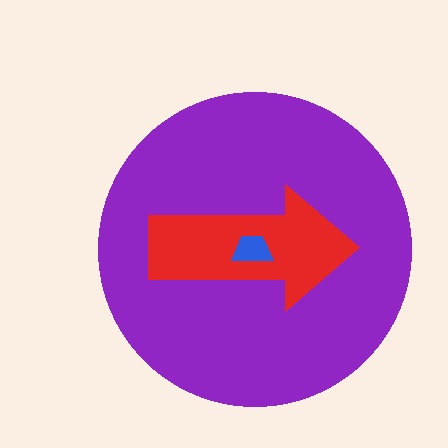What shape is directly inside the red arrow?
The blue trapezoid.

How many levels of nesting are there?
3.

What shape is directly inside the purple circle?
The red arrow.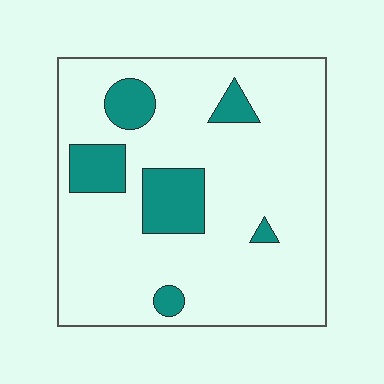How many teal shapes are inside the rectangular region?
6.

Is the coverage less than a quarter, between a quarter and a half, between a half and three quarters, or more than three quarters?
Less than a quarter.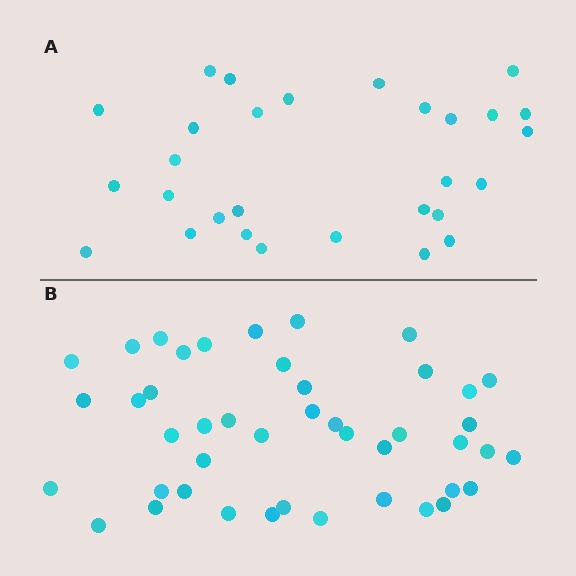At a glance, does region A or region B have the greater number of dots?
Region B (the bottom region) has more dots.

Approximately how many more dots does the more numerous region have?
Region B has approximately 15 more dots than region A.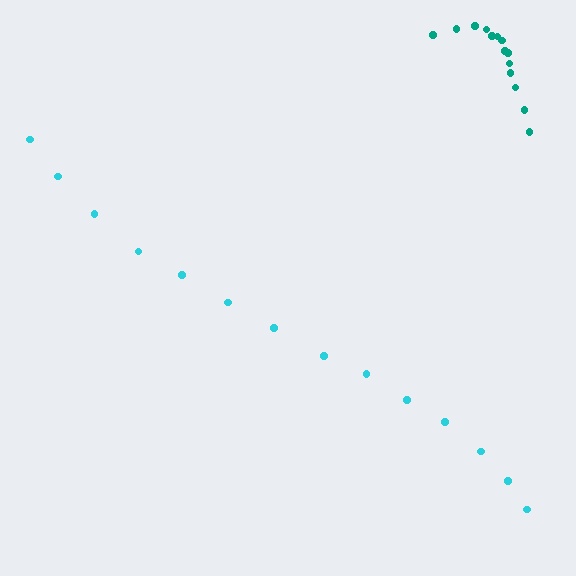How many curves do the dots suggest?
There are 2 distinct paths.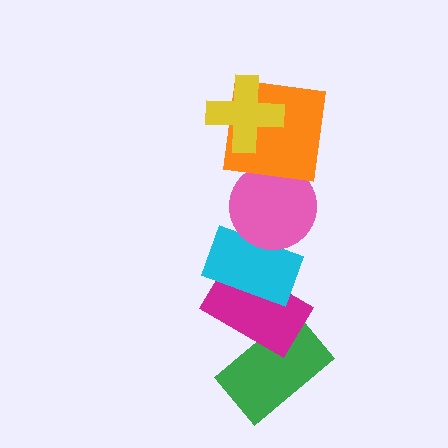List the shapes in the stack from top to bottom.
From top to bottom: the yellow cross, the orange square, the pink circle, the cyan rectangle, the magenta rectangle, the green rectangle.